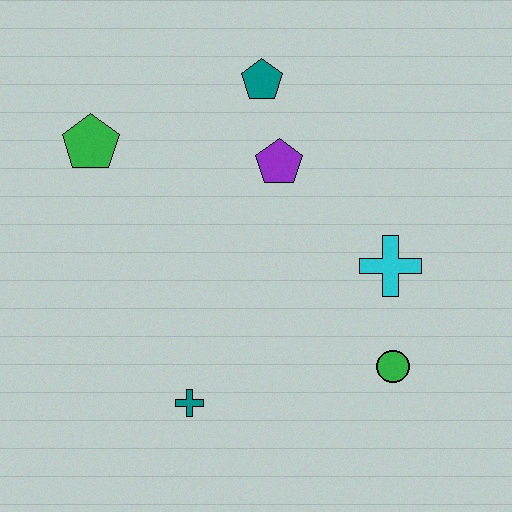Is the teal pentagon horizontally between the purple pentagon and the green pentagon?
Yes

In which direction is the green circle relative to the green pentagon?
The green circle is to the right of the green pentagon.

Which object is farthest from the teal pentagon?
The teal cross is farthest from the teal pentagon.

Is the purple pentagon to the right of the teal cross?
Yes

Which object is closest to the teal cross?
The green circle is closest to the teal cross.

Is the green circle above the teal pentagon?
No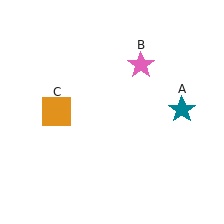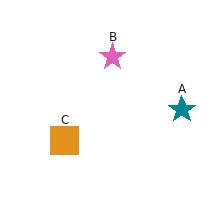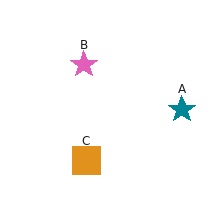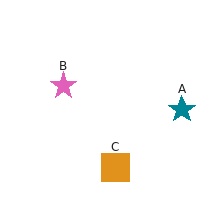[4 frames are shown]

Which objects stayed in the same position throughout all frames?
Teal star (object A) remained stationary.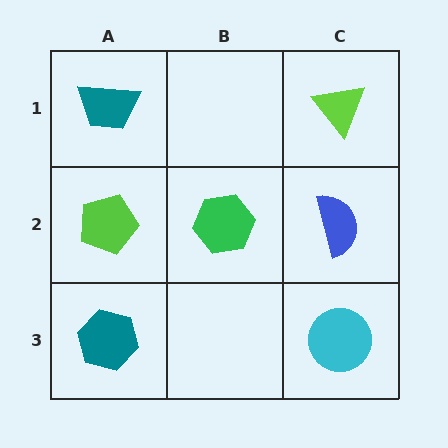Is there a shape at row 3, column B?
No, that cell is empty.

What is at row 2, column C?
A blue semicircle.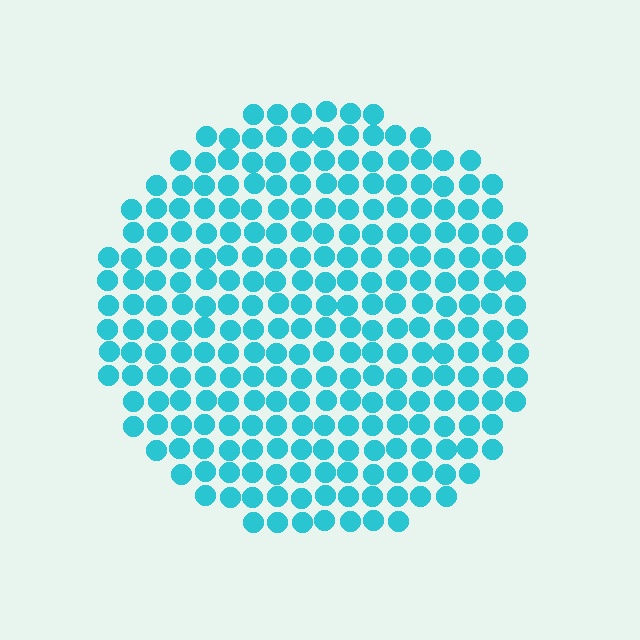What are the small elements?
The small elements are circles.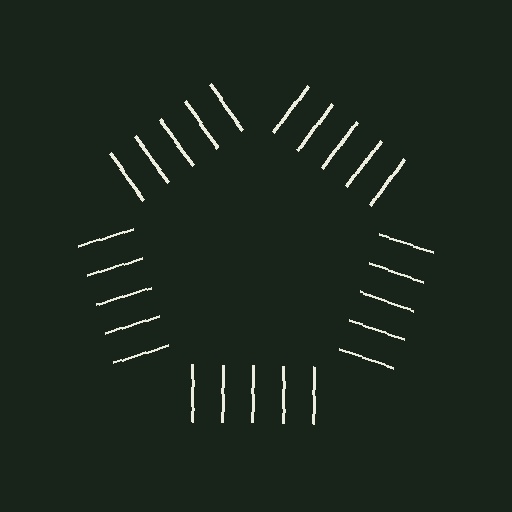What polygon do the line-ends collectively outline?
An illusory pentagon — the line segments terminate on its edges but no continuous stroke is drawn.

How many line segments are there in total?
25 — 5 along each of the 5 edges.